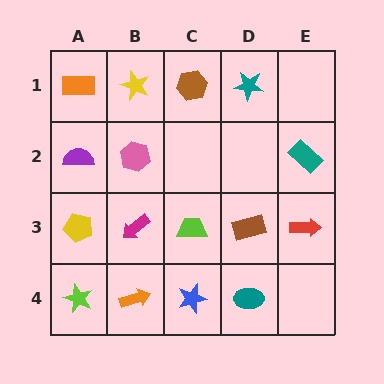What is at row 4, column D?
A teal ellipse.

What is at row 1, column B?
A yellow star.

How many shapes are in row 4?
4 shapes.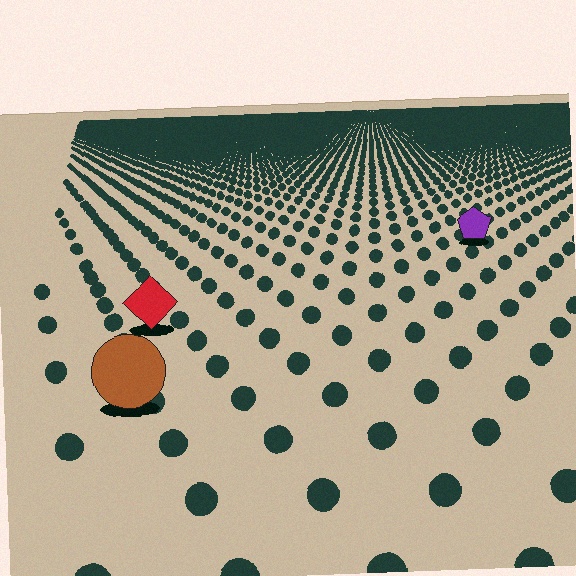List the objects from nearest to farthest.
From nearest to farthest: the brown circle, the red diamond, the purple pentagon.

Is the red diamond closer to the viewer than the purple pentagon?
Yes. The red diamond is closer — you can tell from the texture gradient: the ground texture is coarser near it.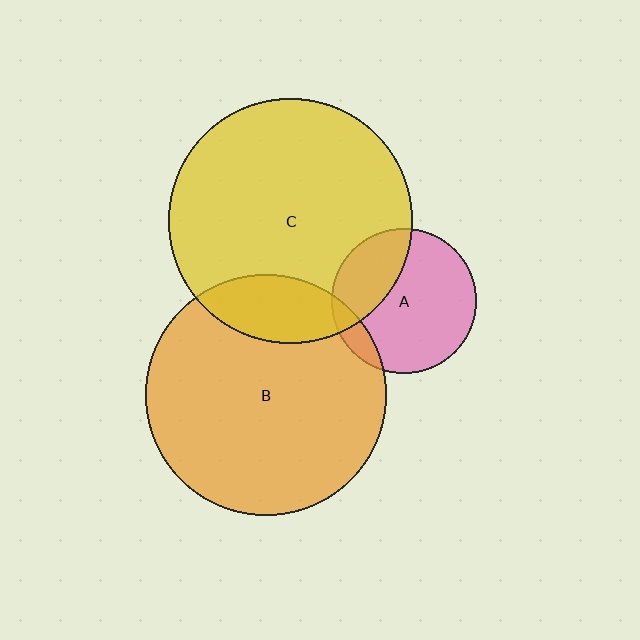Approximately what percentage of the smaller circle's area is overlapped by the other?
Approximately 10%.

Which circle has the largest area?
Circle C (yellow).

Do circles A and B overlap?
Yes.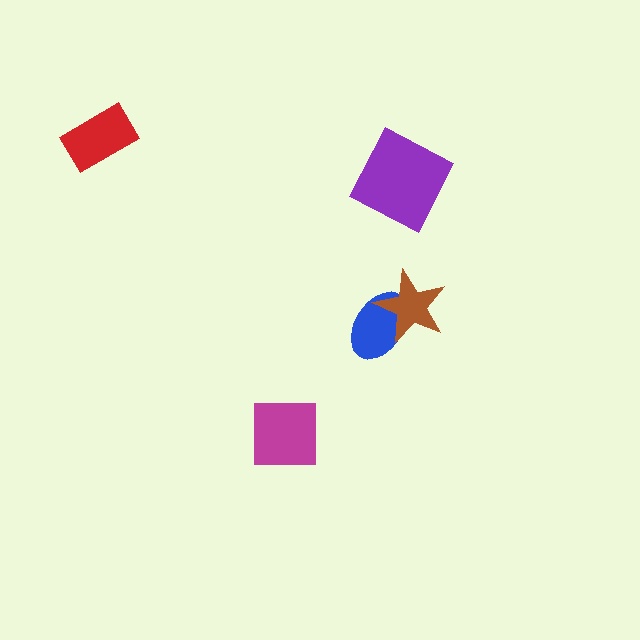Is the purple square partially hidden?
No, no other shape covers it.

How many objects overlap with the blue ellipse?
1 object overlaps with the blue ellipse.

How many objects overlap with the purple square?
0 objects overlap with the purple square.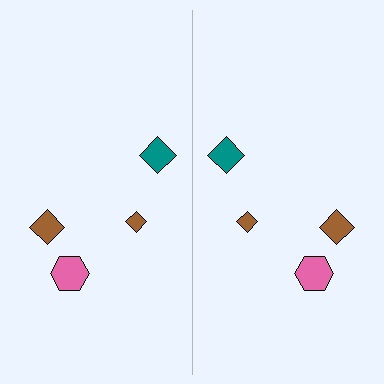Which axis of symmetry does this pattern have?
The pattern has a vertical axis of symmetry running through the center of the image.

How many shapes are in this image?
There are 8 shapes in this image.